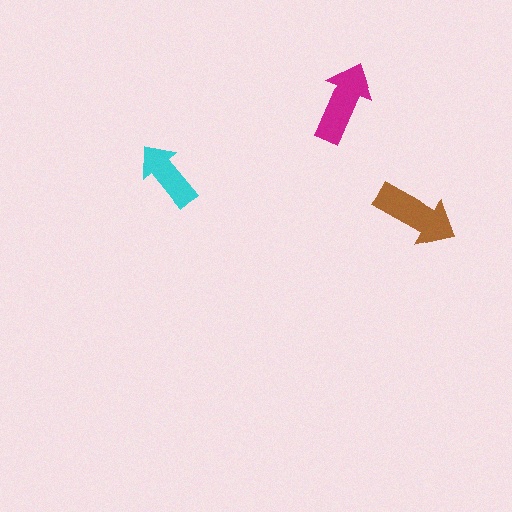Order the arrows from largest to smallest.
the brown one, the magenta one, the cyan one.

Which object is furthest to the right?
The brown arrow is rightmost.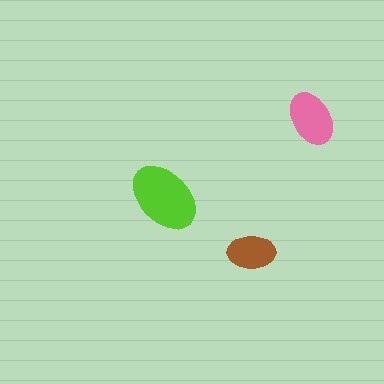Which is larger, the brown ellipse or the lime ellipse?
The lime one.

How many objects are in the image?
There are 3 objects in the image.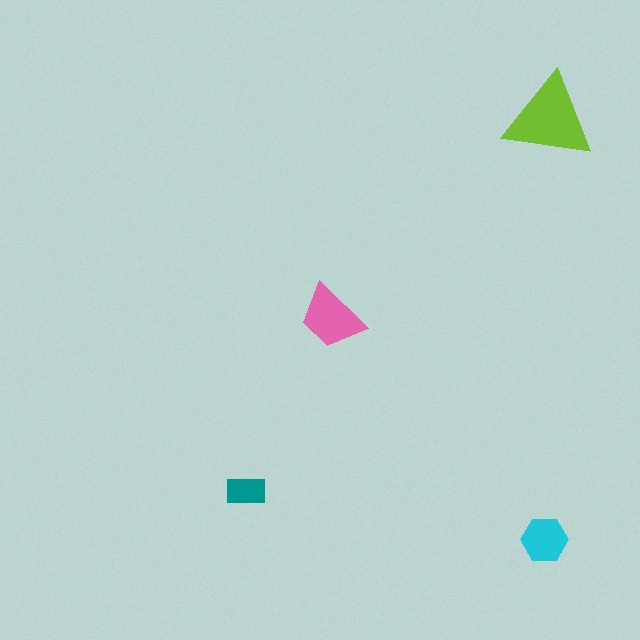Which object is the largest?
The lime triangle.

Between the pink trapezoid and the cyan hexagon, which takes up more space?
The pink trapezoid.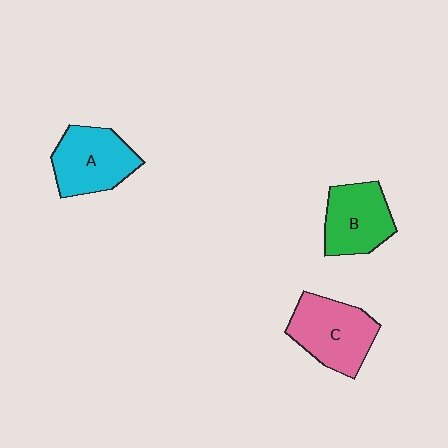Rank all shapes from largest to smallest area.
From largest to smallest: C (pink), A (cyan), B (green).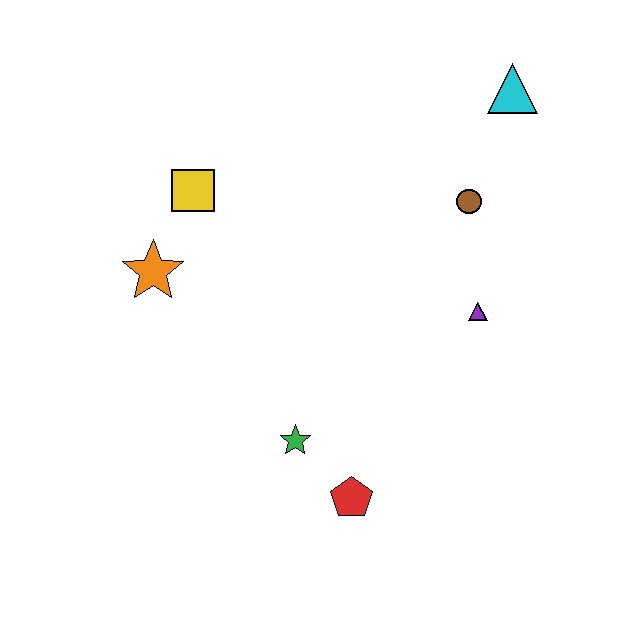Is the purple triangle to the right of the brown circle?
Yes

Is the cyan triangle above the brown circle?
Yes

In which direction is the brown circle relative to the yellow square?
The brown circle is to the right of the yellow square.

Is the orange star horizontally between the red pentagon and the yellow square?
No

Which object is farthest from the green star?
The cyan triangle is farthest from the green star.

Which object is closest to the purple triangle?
The brown circle is closest to the purple triangle.